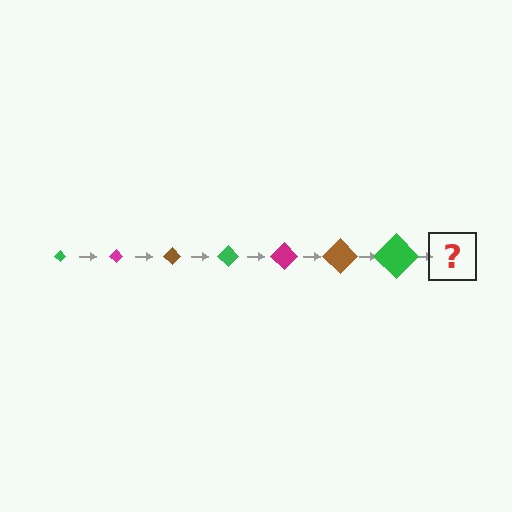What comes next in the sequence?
The next element should be a magenta diamond, larger than the previous one.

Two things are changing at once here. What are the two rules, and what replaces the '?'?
The two rules are that the diamond grows larger each step and the color cycles through green, magenta, and brown. The '?' should be a magenta diamond, larger than the previous one.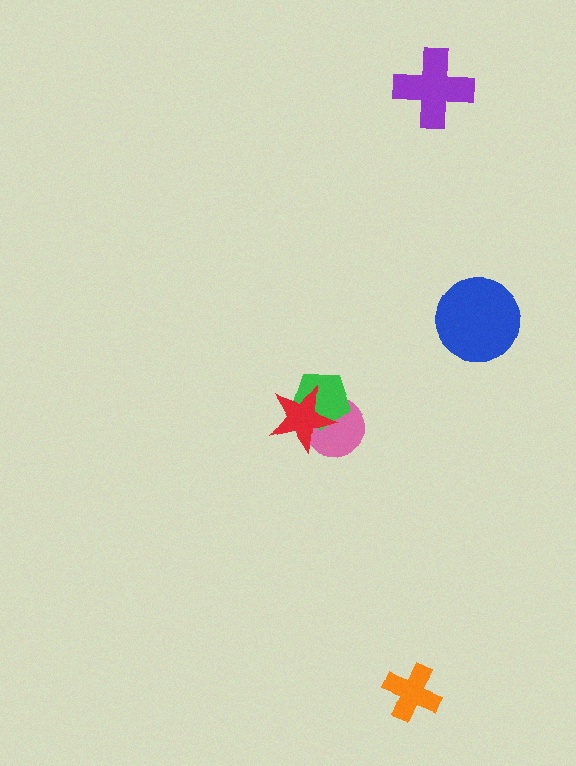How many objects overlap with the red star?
2 objects overlap with the red star.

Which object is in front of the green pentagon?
The red star is in front of the green pentagon.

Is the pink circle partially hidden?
Yes, it is partially covered by another shape.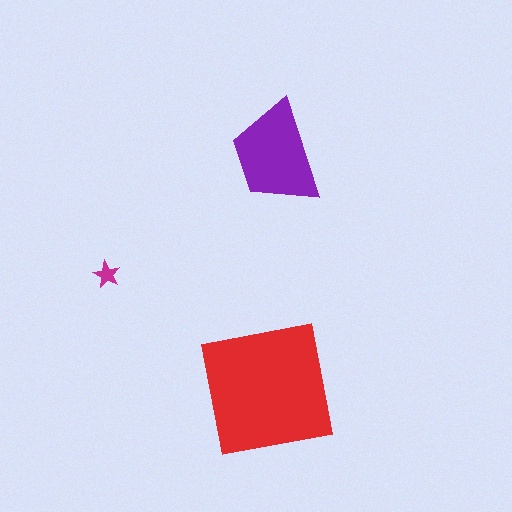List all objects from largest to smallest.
The red square, the purple trapezoid, the magenta star.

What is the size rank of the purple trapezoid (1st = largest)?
2nd.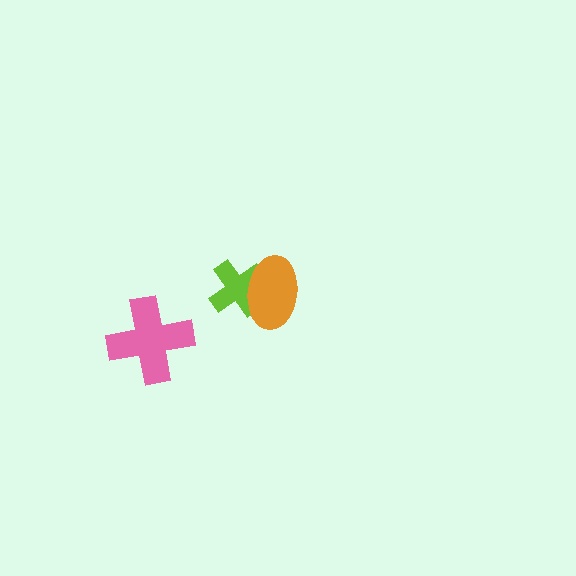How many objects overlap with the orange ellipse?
1 object overlaps with the orange ellipse.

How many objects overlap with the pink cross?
0 objects overlap with the pink cross.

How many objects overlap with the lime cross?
1 object overlaps with the lime cross.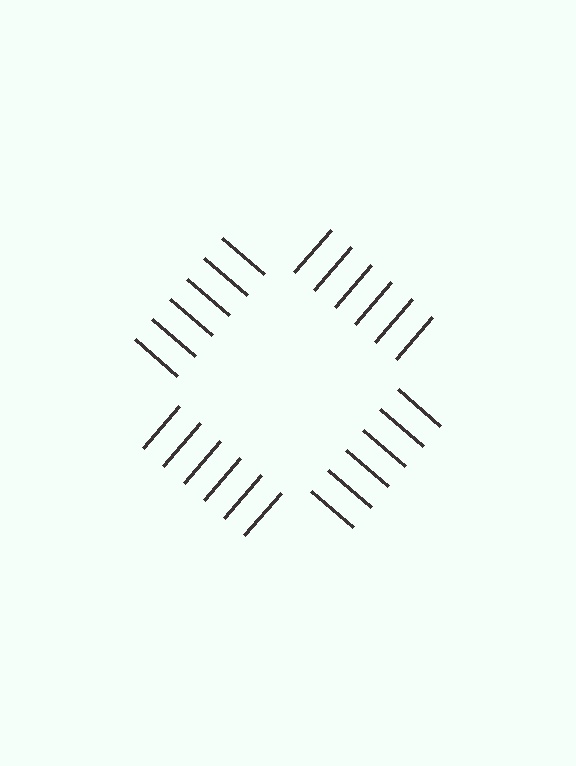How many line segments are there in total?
24 — 6 along each of the 4 edges.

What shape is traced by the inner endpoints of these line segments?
An illusory square — the line segments terminate on its edges but no continuous stroke is drawn.